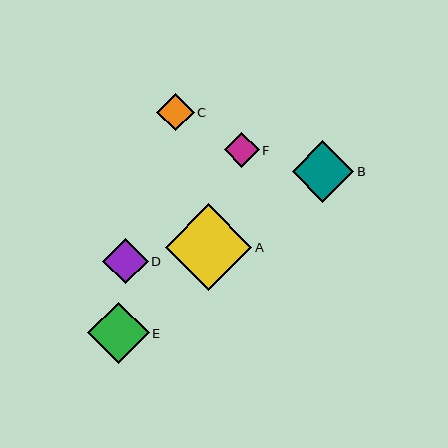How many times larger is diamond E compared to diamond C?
Diamond E is approximately 1.6 times the size of diamond C.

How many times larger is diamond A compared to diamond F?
Diamond A is approximately 2.5 times the size of diamond F.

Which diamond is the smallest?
Diamond F is the smallest with a size of approximately 35 pixels.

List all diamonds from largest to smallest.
From largest to smallest: A, E, B, D, C, F.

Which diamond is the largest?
Diamond A is the largest with a size of approximately 86 pixels.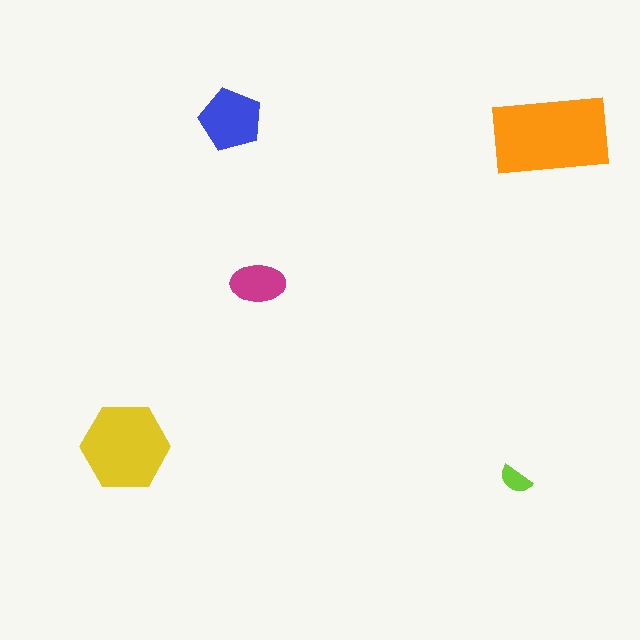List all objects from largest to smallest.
The orange rectangle, the yellow hexagon, the blue pentagon, the magenta ellipse, the lime semicircle.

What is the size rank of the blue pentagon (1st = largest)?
3rd.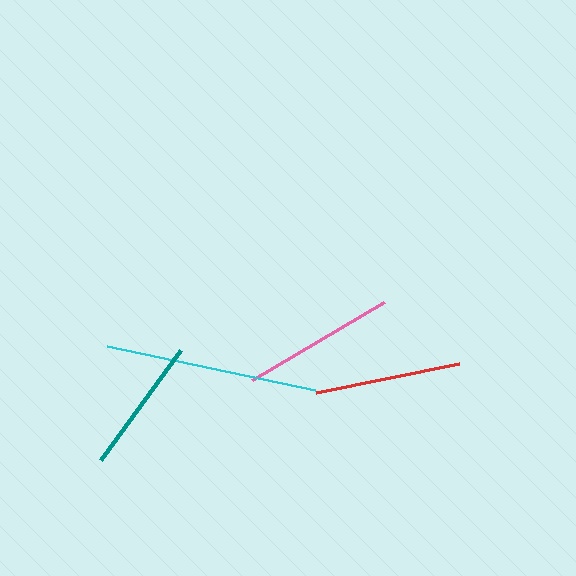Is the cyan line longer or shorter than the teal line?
The cyan line is longer than the teal line.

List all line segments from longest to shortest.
From longest to shortest: cyan, pink, red, teal.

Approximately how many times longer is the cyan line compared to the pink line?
The cyan line is approximately 1.4 times the length of the pink line.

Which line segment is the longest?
The cyan line is the longest at approximately 212 pixels.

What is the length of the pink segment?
The pink segment is approximately 153 pixels long.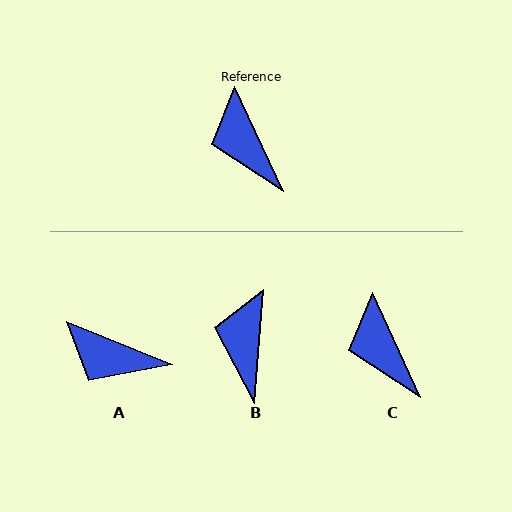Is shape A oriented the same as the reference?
No, it is off by about 43 degrees.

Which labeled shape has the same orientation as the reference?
C.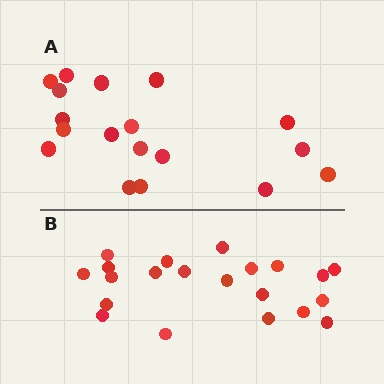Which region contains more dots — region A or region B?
Region B (the bottom region) has more dots.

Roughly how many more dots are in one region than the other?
Region B has just a few more — roughly 2 or 3 more dots than region A.